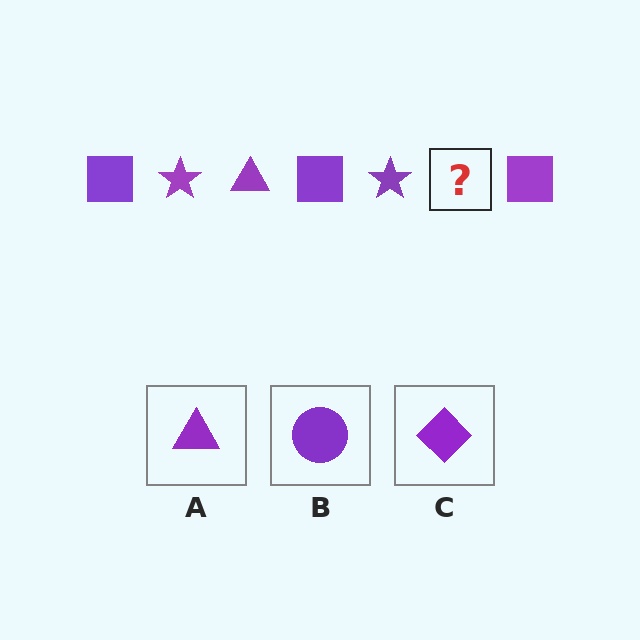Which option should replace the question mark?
Option A.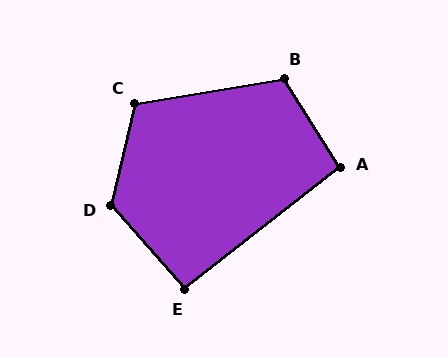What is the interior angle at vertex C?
Approximately 113 degrees (obtuse).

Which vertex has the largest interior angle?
D, at approximately 125 degrees.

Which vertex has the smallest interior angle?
E, at approximately 94 degrees.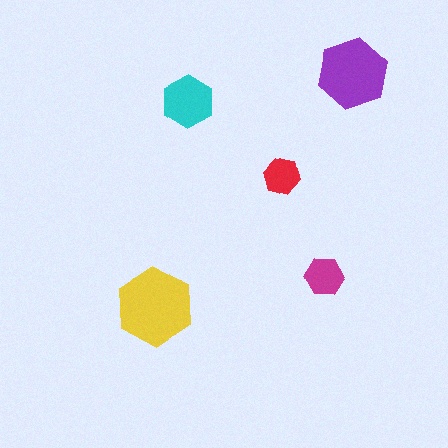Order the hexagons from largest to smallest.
the yellow one, the purple one, the cyan one, the magenta one, the red one.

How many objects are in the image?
There are 5 objects in the image.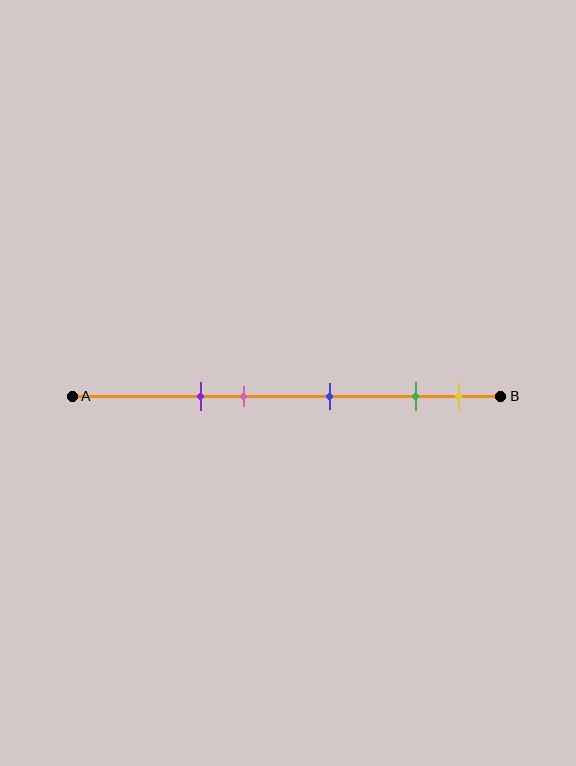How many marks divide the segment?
There are 5 marks dividing the segment.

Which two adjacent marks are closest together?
The green and yellow marks are the closest adjacent pair.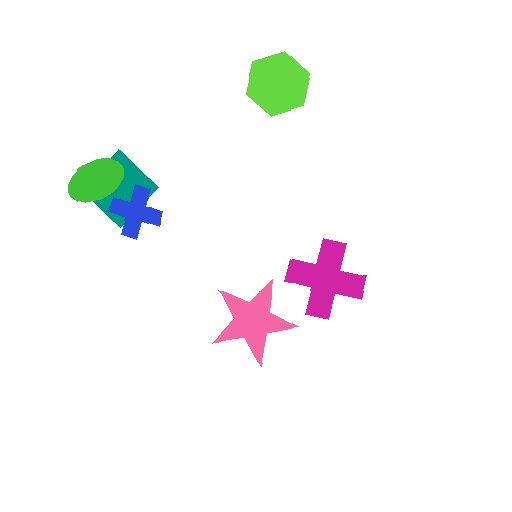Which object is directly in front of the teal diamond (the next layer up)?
The green ellipse is directly in front of the teal diamond.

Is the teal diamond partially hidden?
Yes, it is partially covered by another shape.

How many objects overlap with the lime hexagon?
0 objects overlap with the lime hexagon.